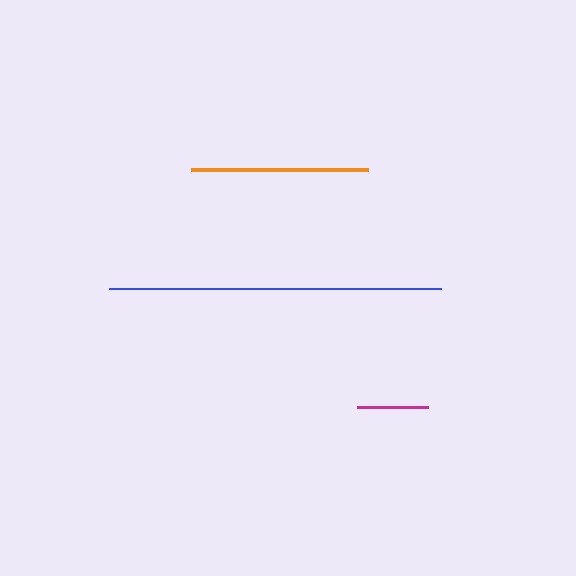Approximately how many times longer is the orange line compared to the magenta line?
The orange line is approximately 2.5 times the length of the magenta line.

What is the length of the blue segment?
The blue segment is approximately 331 pixels long.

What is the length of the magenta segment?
The magenta segment is approximately 71 pixels long.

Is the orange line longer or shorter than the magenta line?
The orange line is longer than the magenta line.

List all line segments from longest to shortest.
From longest to shortest: blue, orange, magenta.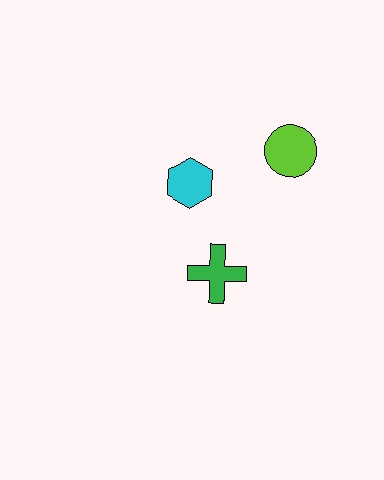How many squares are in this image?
There are no squares.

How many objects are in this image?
There are 3 objects.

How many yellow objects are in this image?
There are no yellow objects.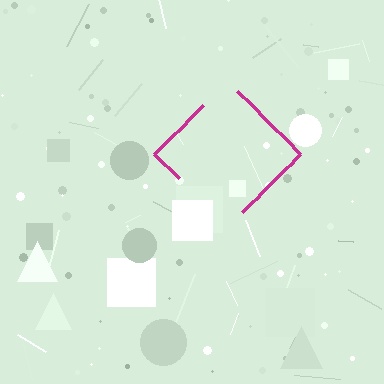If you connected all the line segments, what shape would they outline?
They would outline a diamond.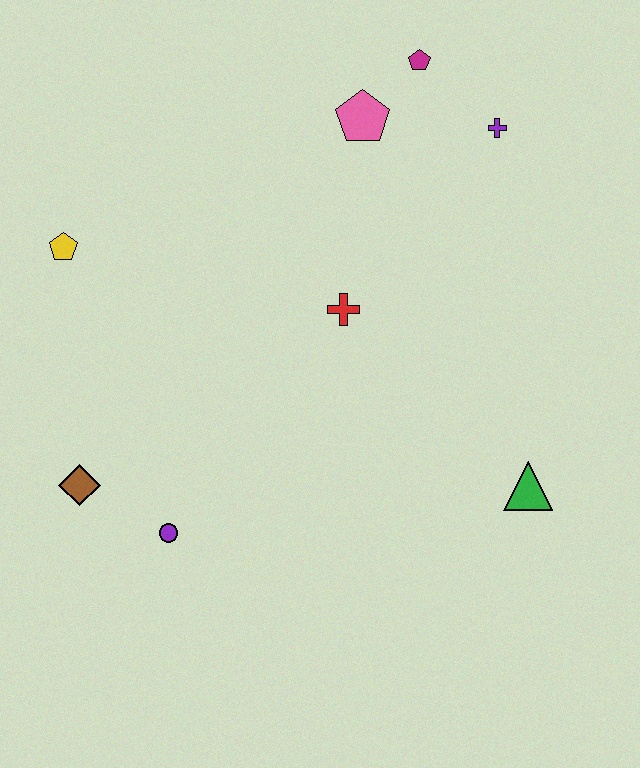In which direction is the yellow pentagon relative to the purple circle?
The yellow pentagon is above the purple circle.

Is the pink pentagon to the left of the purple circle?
No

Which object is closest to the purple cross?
The magenta pentagon is closest to the purple cross.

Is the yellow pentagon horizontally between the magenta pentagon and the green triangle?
No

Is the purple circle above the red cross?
No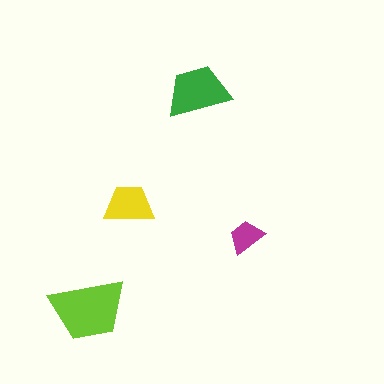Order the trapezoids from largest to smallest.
the lime one, the green one, the yellow one, the magenta one.